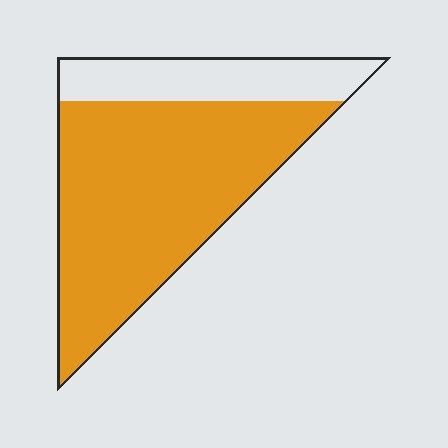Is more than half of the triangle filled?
Yes.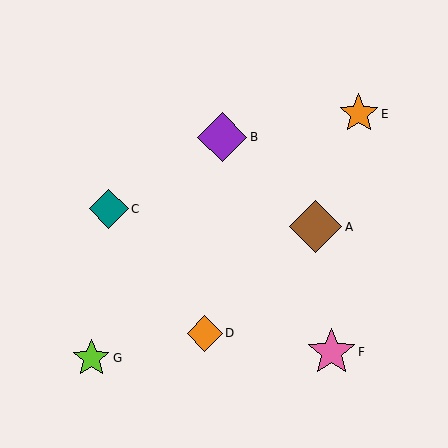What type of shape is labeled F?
Shape F is a pink star.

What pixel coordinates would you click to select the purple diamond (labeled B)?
Click at (222, 137) to select the purple diamond B.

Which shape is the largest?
The brown diamond (labeled A) is the largest.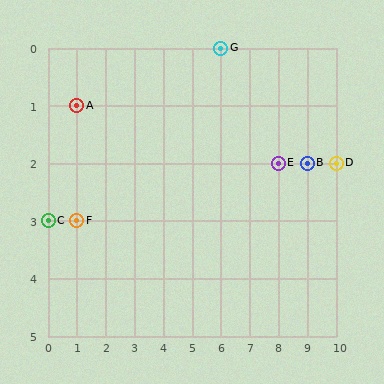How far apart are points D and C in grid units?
Points D and C are 10 columns and 1 row apart (about 10.0 grid units diagonally).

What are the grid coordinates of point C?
Point C is at grid coordinates (0, 3).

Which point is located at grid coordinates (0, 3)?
Point C is at (0, 3).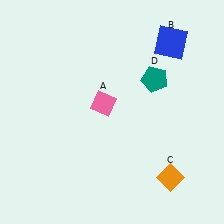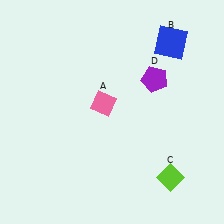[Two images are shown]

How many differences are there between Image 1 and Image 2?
There are 2 differences between the two images.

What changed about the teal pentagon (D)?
In Image 1, D is teal. In Image 2, it changed to purple.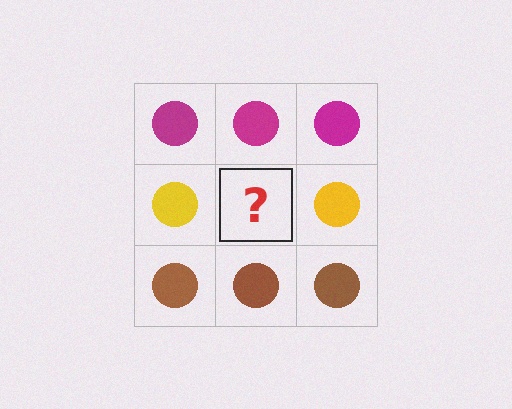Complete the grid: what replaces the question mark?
The question mark should be replaced with a yellow circle.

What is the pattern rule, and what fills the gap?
The rule is that each row has a consistent color. The gap should be filled with a yellow circle.